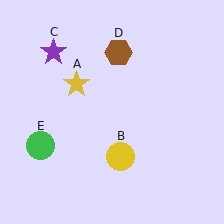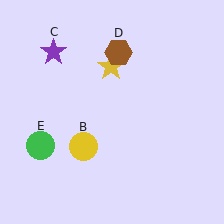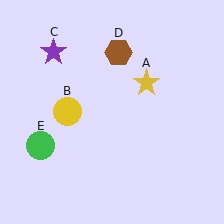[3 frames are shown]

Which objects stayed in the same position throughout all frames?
Purple star (object C) and brown hexagon (object D) and green circle (object E) remained stationary.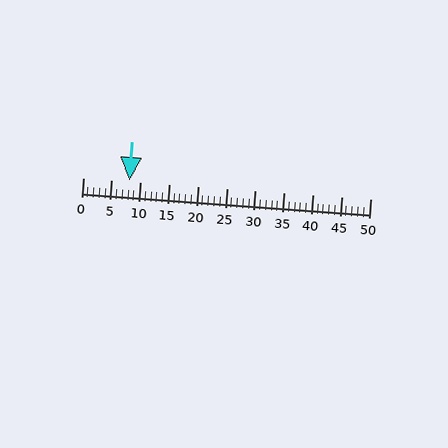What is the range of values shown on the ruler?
The ruler shows values from 0 to 50.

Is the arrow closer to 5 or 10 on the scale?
The arrow is closer to 10.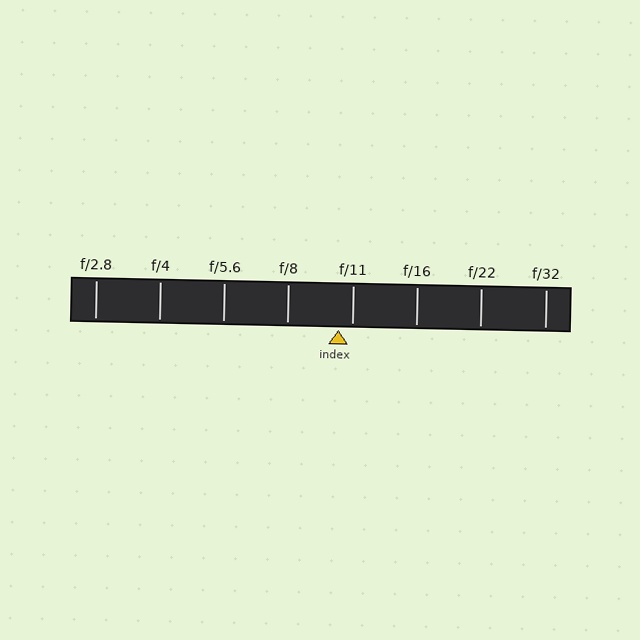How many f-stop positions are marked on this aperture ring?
There are 8 f-stop positions marked.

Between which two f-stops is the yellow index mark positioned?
The index mark is between f/8 and f/11.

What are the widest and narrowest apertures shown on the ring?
The widest aperture shown is f/2.8 and the narrowest is f/32.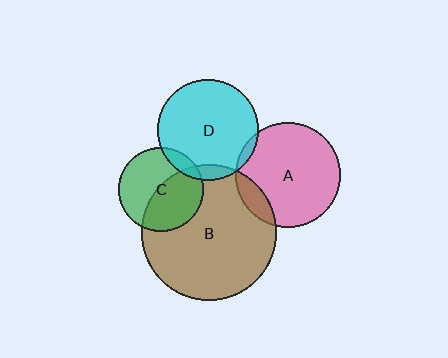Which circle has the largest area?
Circle B (brown).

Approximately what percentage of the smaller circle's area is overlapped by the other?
Approximately 50%.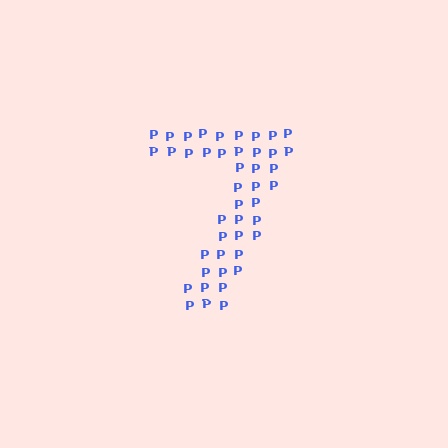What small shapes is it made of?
It is made of small letter P's.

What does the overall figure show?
The overall figure shows the digit 7.